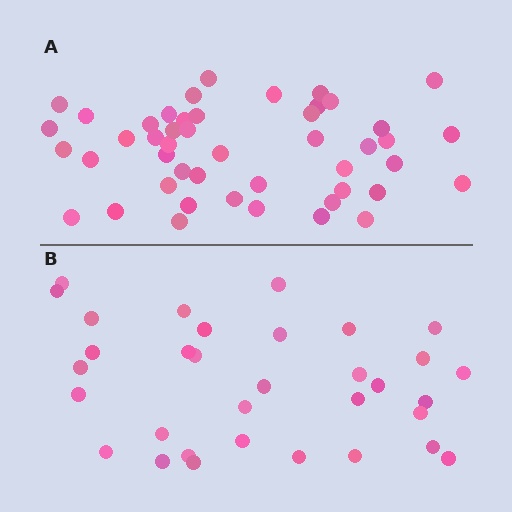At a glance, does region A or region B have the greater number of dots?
Region A (the top region) has more dots.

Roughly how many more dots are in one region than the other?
Region A has approximately 15 more dots than region B.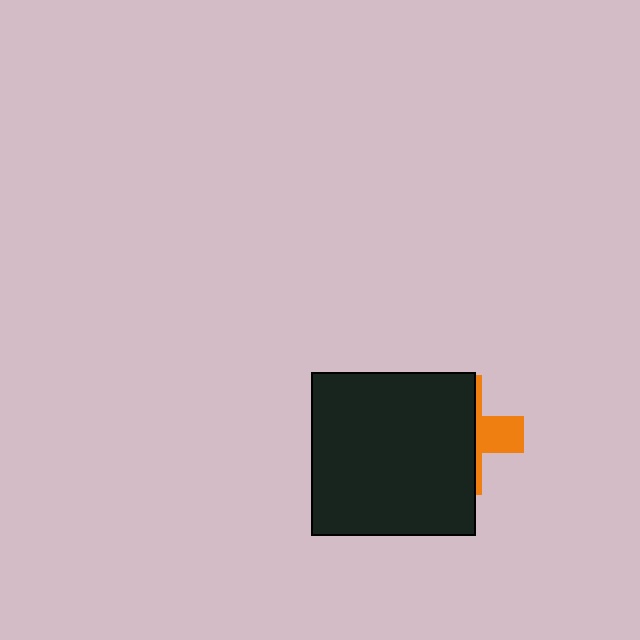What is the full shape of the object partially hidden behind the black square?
The partially hidden object is an orange cross.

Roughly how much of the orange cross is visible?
A small part of it is visible (roughly 31%).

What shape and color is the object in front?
The object in front is a black square.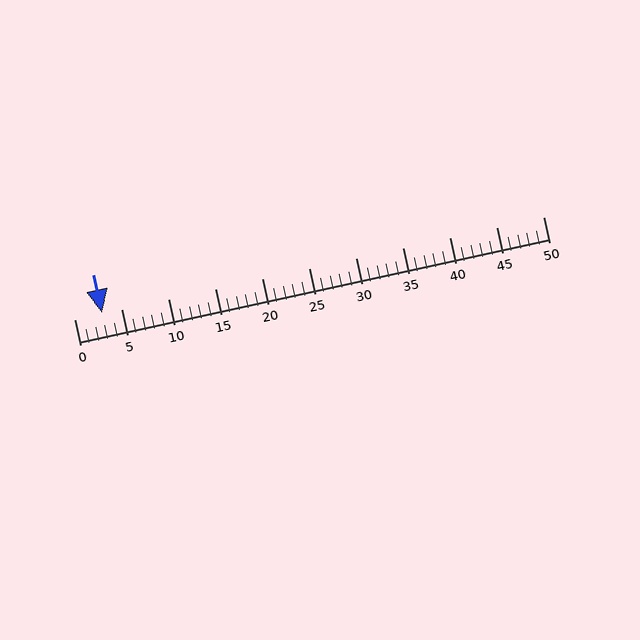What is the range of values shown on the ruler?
The ruler shows values from 0 to 50.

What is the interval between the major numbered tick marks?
The major tick marks are spaced 5 units apart.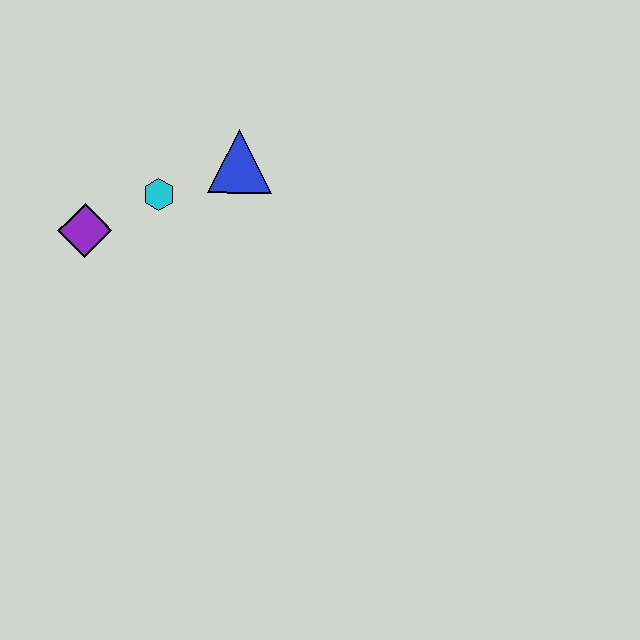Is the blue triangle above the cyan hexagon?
Yes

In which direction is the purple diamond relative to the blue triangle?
The purple diamond is to the left of the blue triangle.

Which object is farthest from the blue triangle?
The purple diamond is farthest from the blue triangle.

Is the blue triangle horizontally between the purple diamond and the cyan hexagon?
No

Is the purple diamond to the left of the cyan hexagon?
Yes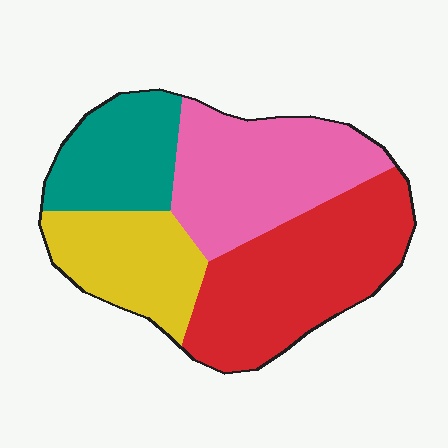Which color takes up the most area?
Red, at roughly 35%.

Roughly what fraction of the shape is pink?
Pink takes up about one quarter (1/4) of the shape.